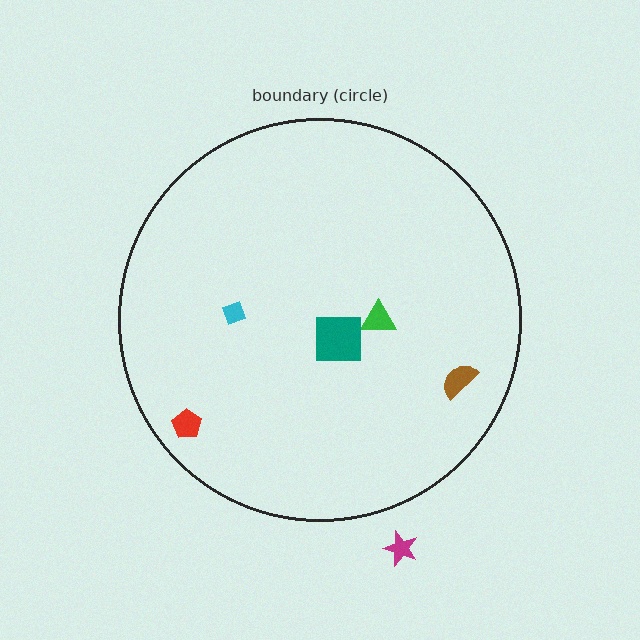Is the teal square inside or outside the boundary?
Inside.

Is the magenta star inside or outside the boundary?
Outside.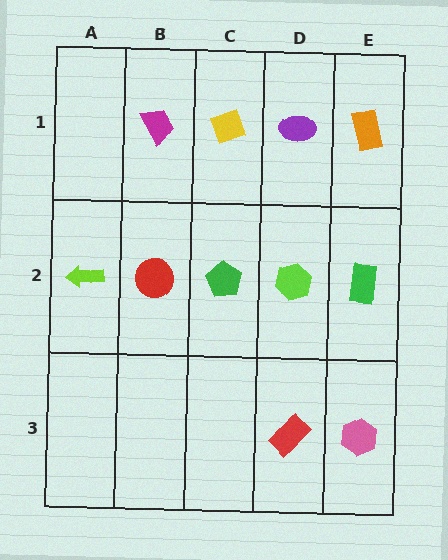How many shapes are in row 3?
2 shapes.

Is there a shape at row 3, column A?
No, that cell is empty.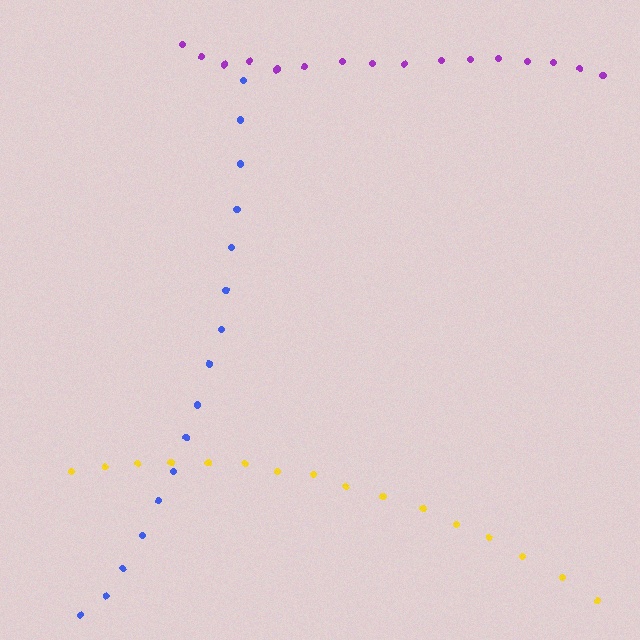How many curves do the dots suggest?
There are 3 distinct paths.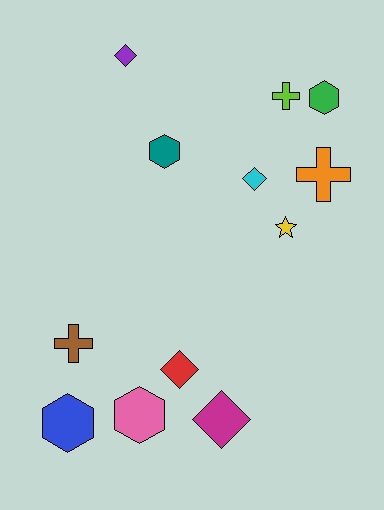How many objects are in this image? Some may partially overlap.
There are 12 objects.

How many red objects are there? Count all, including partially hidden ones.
There is 1 red object.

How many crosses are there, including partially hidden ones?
There are 3 crosses.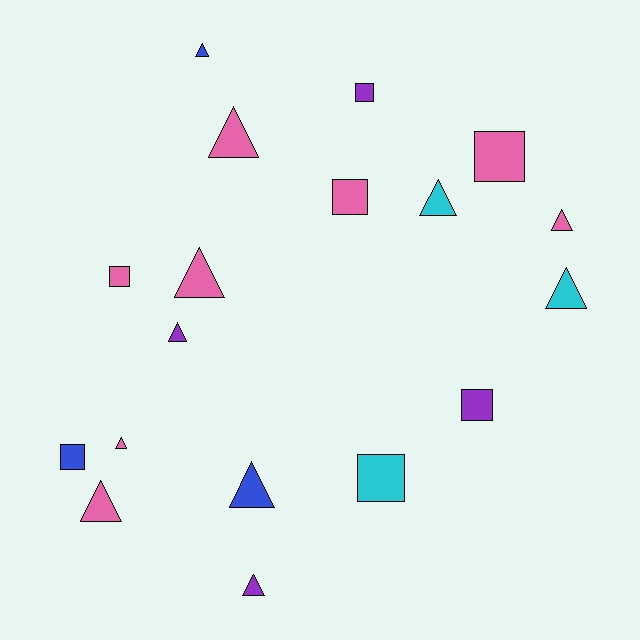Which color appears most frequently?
Pink, with 8 objects.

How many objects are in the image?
There are 18 objects.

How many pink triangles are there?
There are 5 pink triangles.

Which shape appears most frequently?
Triangle, with 11 objects.